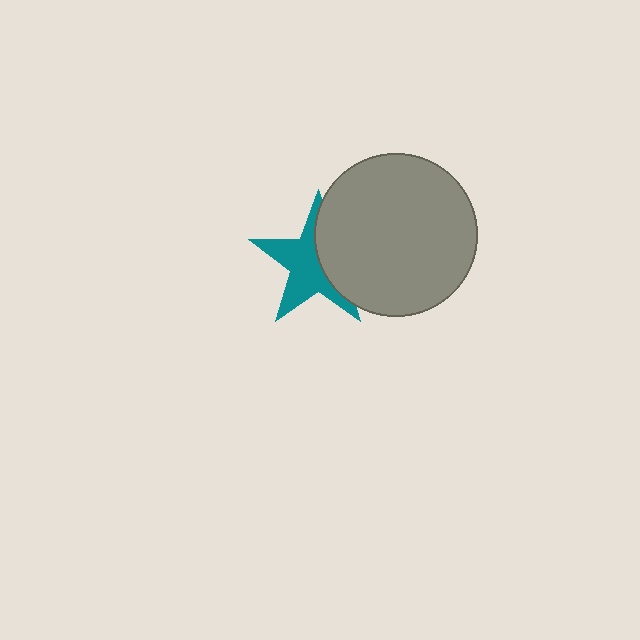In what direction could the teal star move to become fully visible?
The teal star could move left. That would shift it out from behind the gray circle entirely.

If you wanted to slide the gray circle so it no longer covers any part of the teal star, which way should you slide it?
Slide it right — that is the most direct way to separate the two shapes.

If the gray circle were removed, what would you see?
You would see the complete teal star.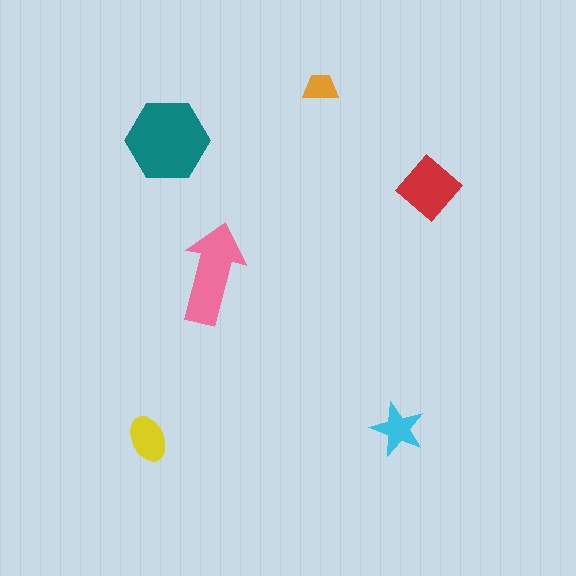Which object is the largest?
The teal hexagon.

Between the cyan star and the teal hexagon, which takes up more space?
The teal hexagon.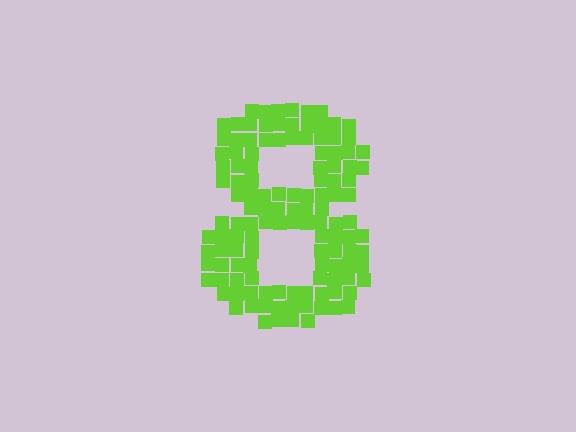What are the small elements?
The small elements are squares.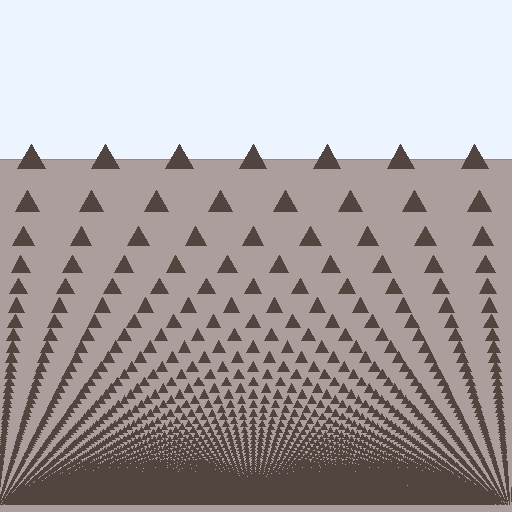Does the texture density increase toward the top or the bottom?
Density increases toward the bottom.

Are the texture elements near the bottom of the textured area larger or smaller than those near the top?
Smaller. The gradient is inverted — elements near the bottom are smaller and denser.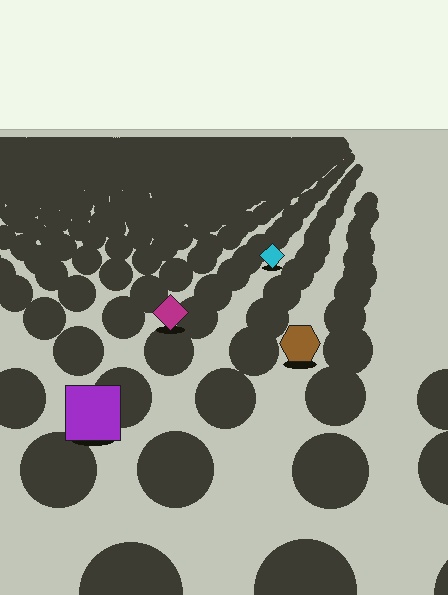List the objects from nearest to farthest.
From nearest to farthest: the purple square, the brown hexagon, the magenta diamond, the cyan diamond.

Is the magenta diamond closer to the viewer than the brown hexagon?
No. The brown hexagon is closer — you can tell from the texture gradient: the ground texture is coarser near it.